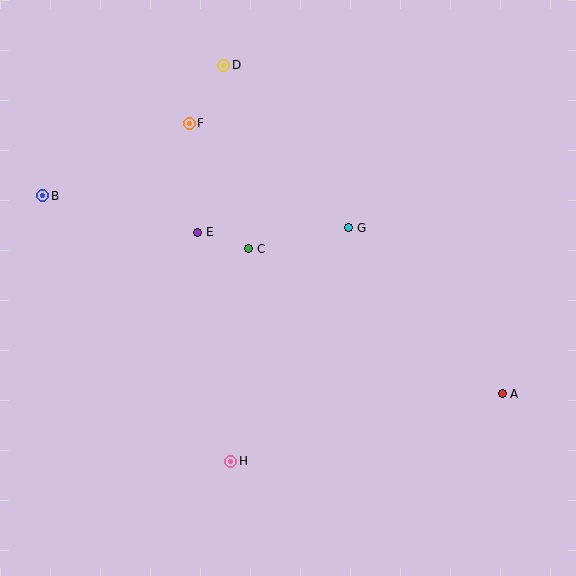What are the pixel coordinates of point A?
Point A is at (502, 394).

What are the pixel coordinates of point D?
Point D is at (224, 65).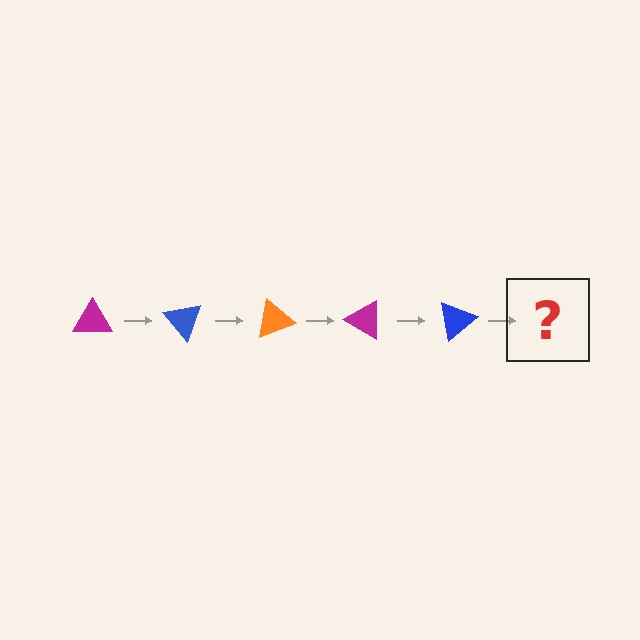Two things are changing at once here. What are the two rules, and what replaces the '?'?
The two rules are that it rotates 50 degrees each step and the color cycles through magenta, blue, and orange. The '?' should be an orange triangle, rotated 250 degrees from the start.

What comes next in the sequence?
The next element should be an orange triangle, rotated 250 degrees from the start.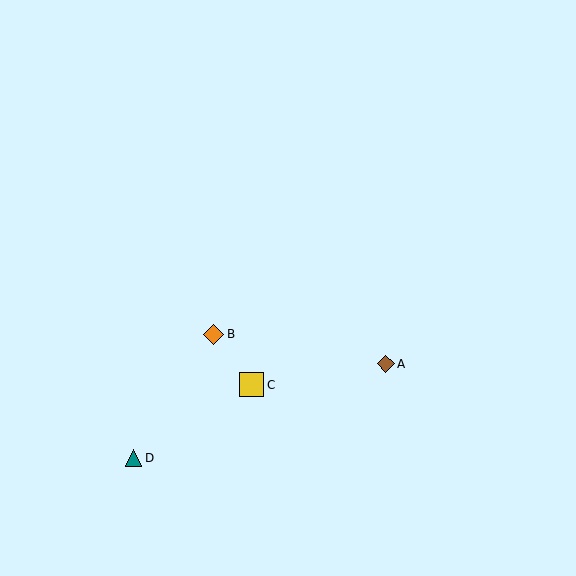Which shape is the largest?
The yellow square (labeled C) is the largest.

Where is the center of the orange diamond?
The center of the orange diamond is at (214, 334).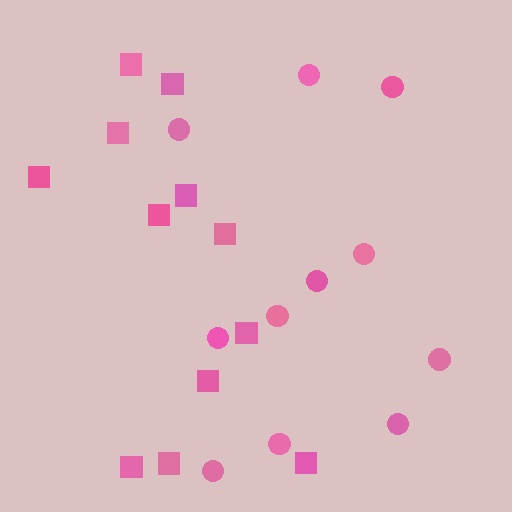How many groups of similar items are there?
There are 2 groups: one group of circles (11) and one group of squares (12).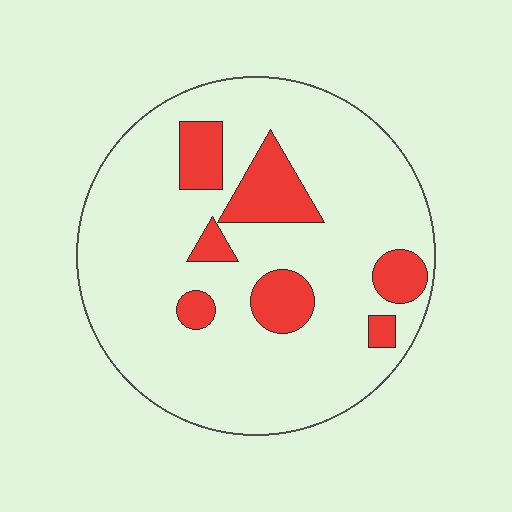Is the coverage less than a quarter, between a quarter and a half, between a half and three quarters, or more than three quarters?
Less than a quarter.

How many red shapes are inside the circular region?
7.